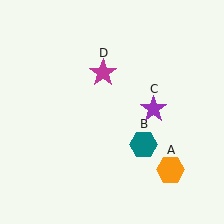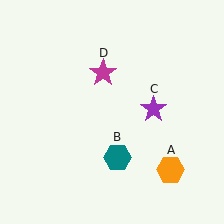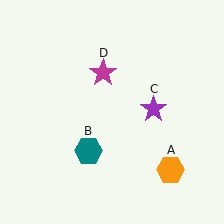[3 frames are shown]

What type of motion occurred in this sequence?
The teal hexagon (object B) rotated clockwise around the center of the scene.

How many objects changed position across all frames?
1 object changed position: teal hexagon (object B).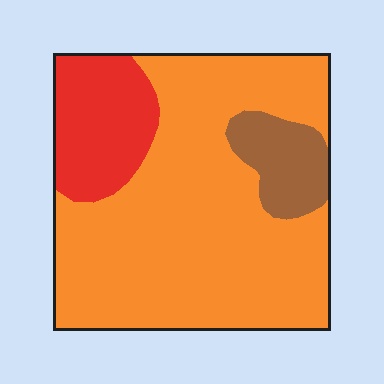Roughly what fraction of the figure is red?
Red covers about 15% of the figure.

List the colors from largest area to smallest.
From largest to smallest: orange, red, brown.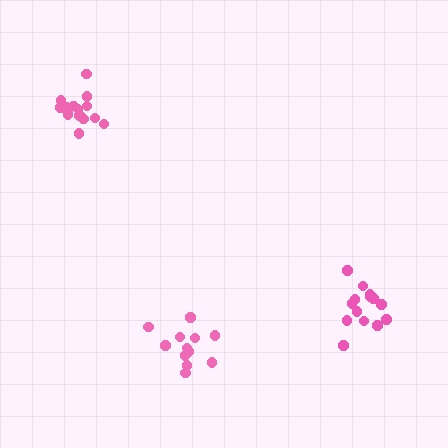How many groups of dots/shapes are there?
There are 3 groups.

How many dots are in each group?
Group 1: 15 dots, Group 2: 12 dots, Group 3: 14 dots (41 total).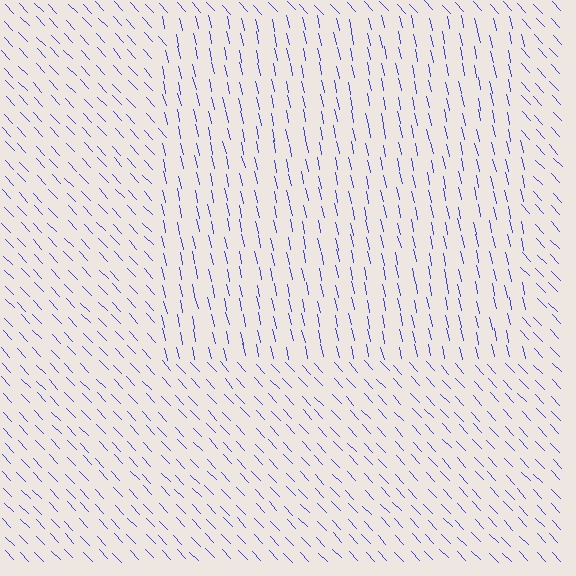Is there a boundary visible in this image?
Yes, there is a texture boundary formed by a change in line orientation.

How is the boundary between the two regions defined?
The boundary is defined purely by a change in line orientation (approximately 31 degrees difference). All lines are the same color and thickness.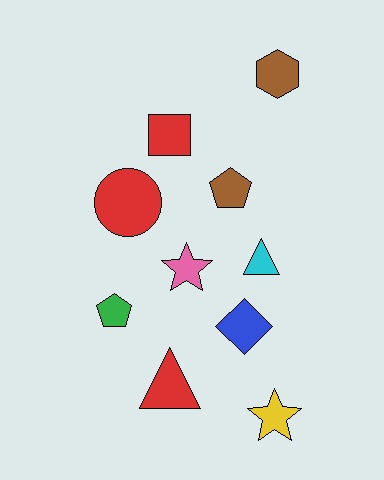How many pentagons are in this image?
There are 2 pentagons.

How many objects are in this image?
There are 10 objects.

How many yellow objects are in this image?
There is 1 yellow object.